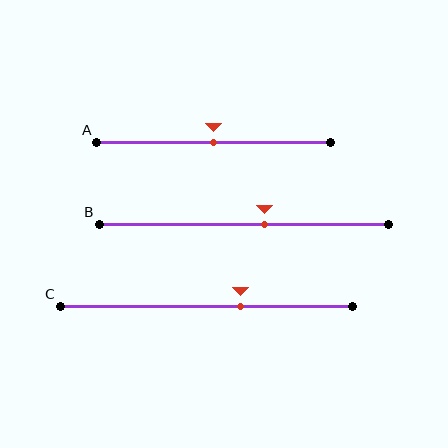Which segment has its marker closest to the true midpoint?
Segment A has its marker closest to the true midpoint.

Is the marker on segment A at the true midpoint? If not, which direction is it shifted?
Yes, the marker on segment A is at the true midpoint.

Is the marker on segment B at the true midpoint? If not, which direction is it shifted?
No, the marker on segment B is shifted to the right by about 7% of the segment length.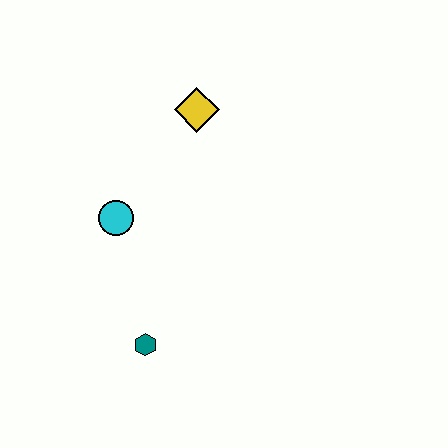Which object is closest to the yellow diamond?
The cyan circle is closest to the yellow diamond.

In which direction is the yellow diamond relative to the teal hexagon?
The yellow diamond is above the teal hexagon.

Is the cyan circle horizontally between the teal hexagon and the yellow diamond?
No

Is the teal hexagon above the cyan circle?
No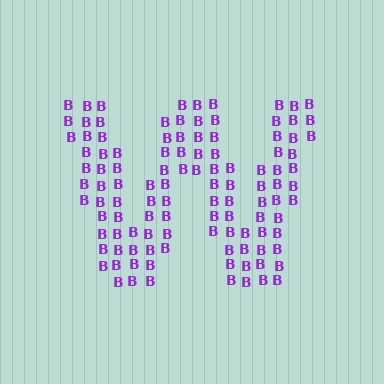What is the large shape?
The large shape is the letter W.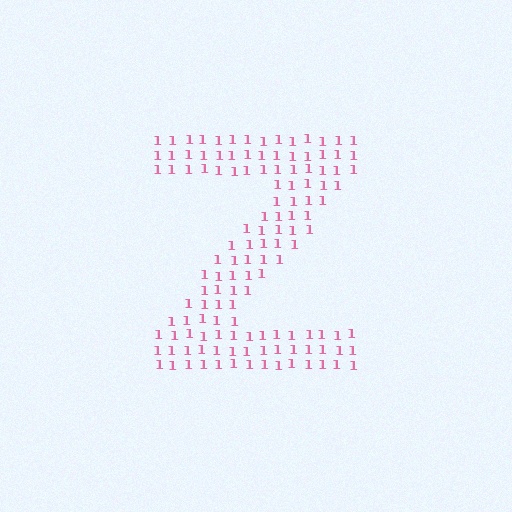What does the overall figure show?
The overall figure shows the letter Z.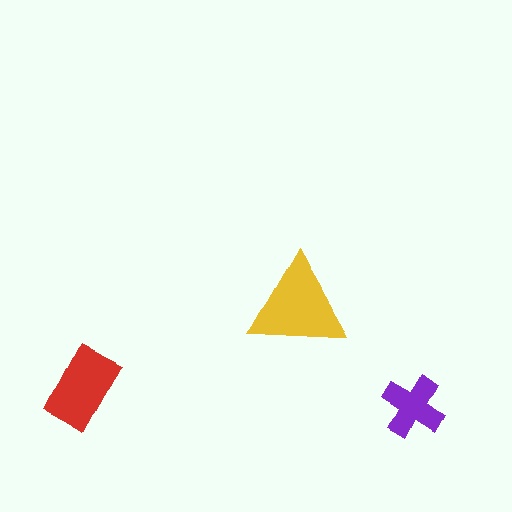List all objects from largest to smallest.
The yellow triangle, the red rectangle, the purple cross.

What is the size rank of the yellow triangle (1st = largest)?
1st.